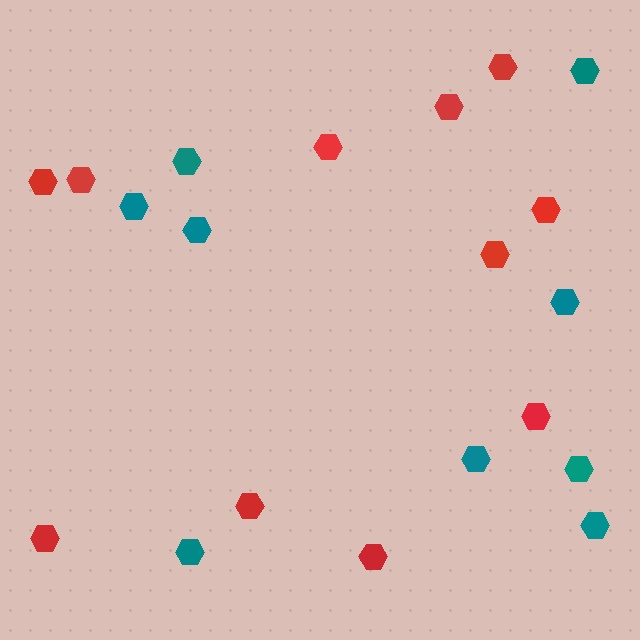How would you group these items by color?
There are 2 groups: one group of red hexagons (11) and one group of teal hexagons (9).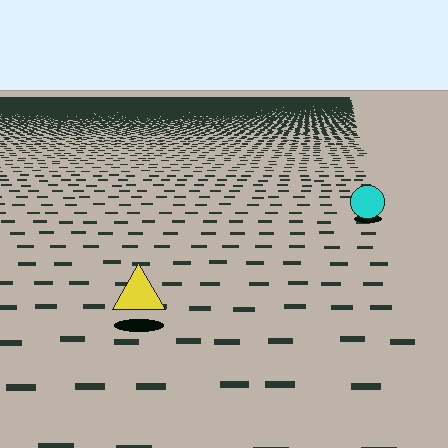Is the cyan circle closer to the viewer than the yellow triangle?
No. The yellow triangle is closer — you can tell from the texture gradient: the ground texture is coarser near it.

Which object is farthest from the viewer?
The cyan circle is farthest from the viewer. It appears smaller and the ground texture around it is denser.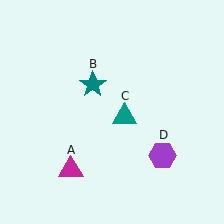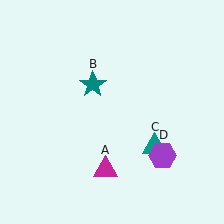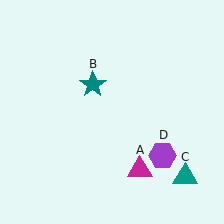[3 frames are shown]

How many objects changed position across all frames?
2 objects changed position: magenta triangle (object A), teal triangle (object C).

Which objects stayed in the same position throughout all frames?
Teal star (object B) and purple hexagon (object D) remained stationary.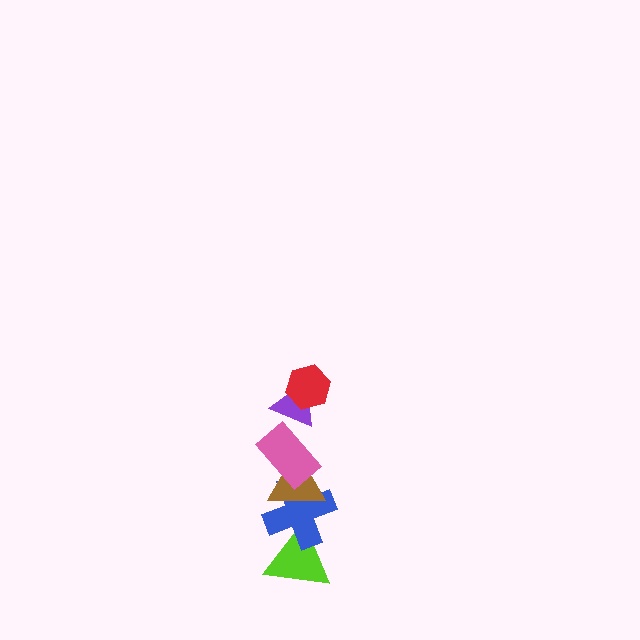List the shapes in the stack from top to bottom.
From top to bottom: the red hexagon, the purple triangle, the pink rectangle, the brown triangle, the blue cross, the lime triangle.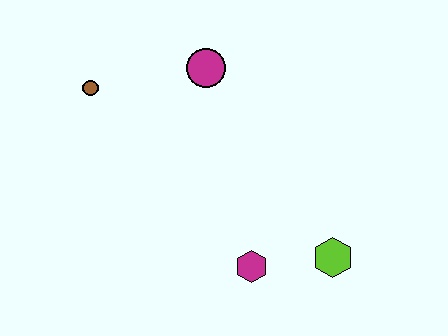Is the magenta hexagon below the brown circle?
Yes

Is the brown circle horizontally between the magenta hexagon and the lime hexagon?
No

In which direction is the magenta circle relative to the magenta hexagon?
The magenta circle is above the magenta hexagon.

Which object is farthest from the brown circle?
The lime hexagon is farthest from the brown circle.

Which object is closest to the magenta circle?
The brown circle is closest to the magenta circle.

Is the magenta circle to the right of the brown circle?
Yes